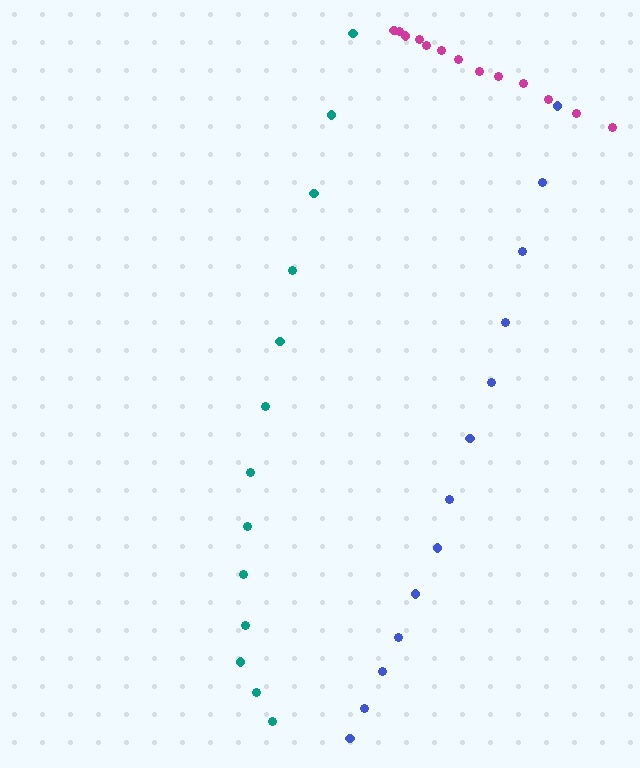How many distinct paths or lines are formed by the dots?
There are 3 distinct paths.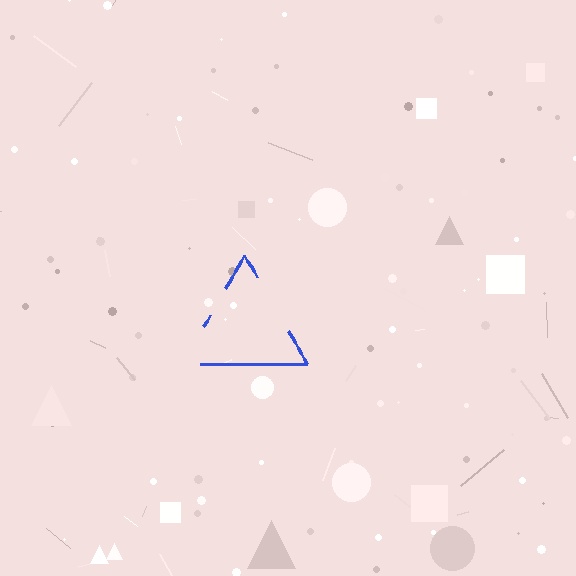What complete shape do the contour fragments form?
The contour fragments form a triangle.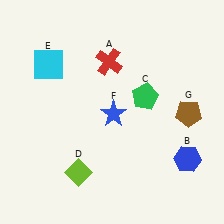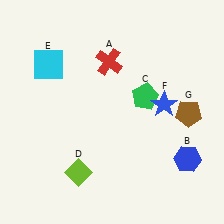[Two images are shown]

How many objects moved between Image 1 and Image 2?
1 object moved between the two images.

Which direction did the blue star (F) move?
The blue star (F) moved right.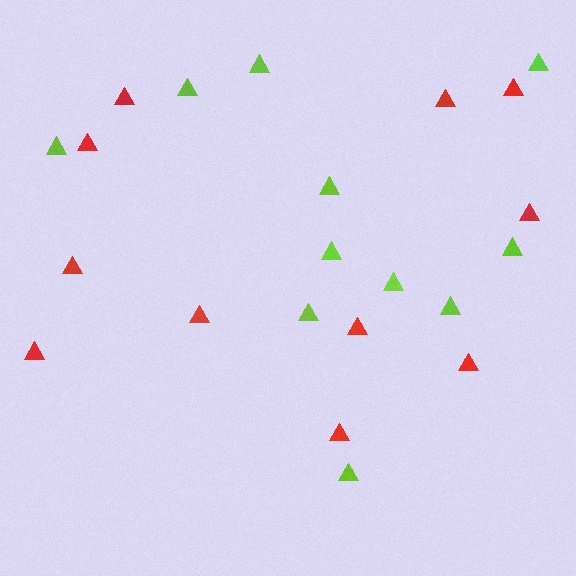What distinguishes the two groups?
There are 2 groups: one group of lime triangles (11) and one group of red triangles (11).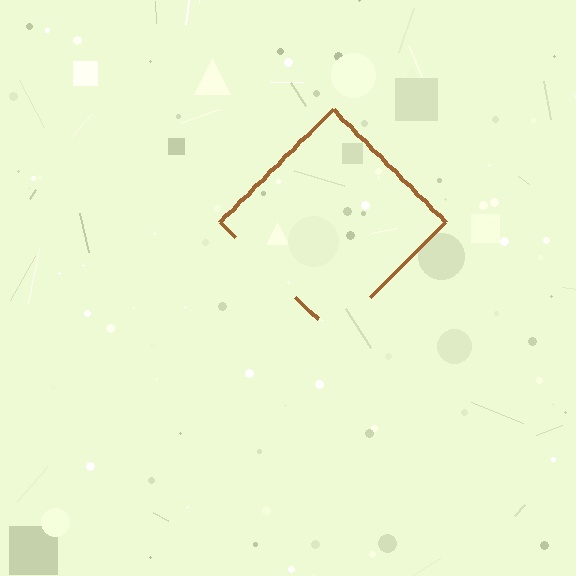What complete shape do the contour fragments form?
The contour fragments form a diamond.